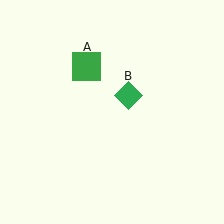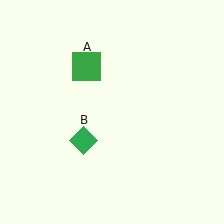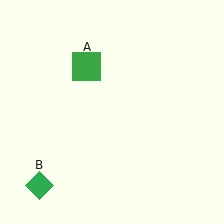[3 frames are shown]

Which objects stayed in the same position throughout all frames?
Green square (object A) remained stationary.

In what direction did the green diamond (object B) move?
The green diamond (object B) moved down and to the left.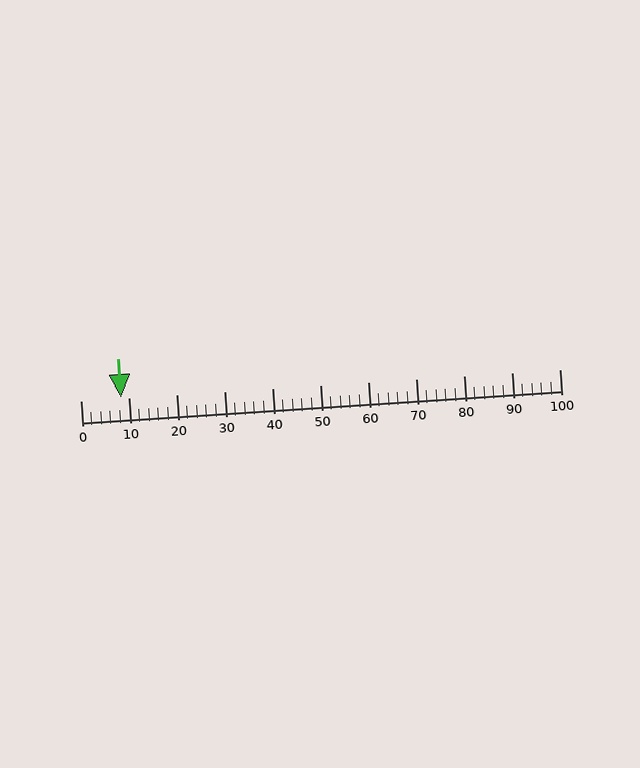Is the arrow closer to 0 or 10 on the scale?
The arrow is closer to 10.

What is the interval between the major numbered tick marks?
The major tick marks are spaced 10 units apart.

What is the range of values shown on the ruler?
The ruler shows values from 0 to 100.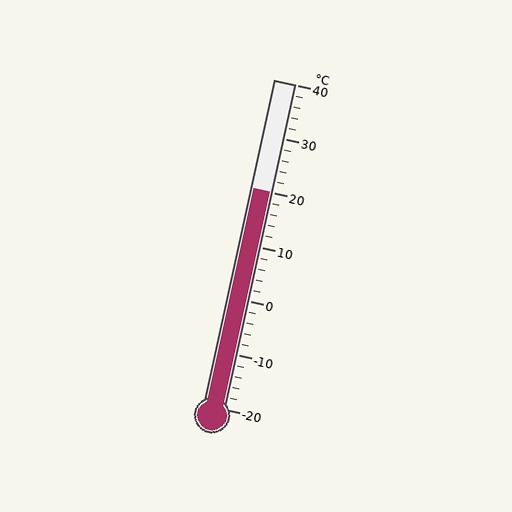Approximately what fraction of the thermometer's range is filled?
The thermometer is filled to approximately 65% of its range.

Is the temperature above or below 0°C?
The temperature is above 0°C.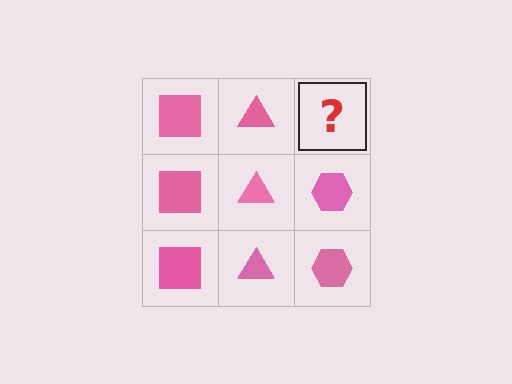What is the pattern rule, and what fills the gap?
The rule is that each column has a consistent shape. The gap should be filled with a pink hexagon.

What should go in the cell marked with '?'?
The missing cell should contain a pink hexagon.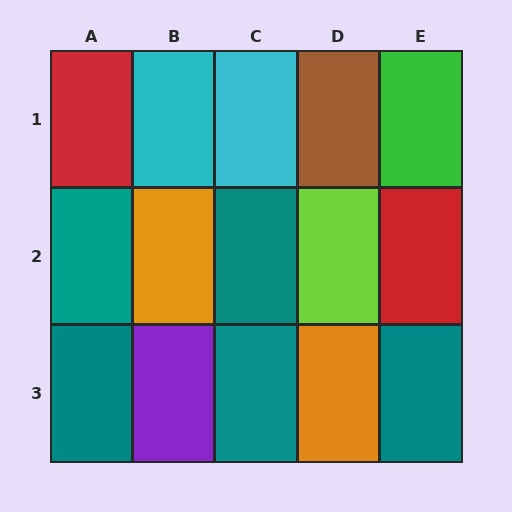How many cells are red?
2 cells are red.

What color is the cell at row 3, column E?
Teal.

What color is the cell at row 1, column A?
Red.